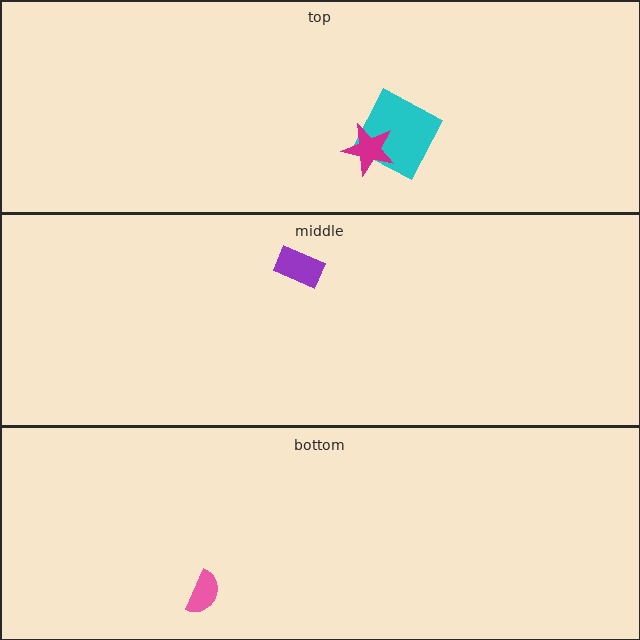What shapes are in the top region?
The cyan square, the magenta star.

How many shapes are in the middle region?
1.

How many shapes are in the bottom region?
1.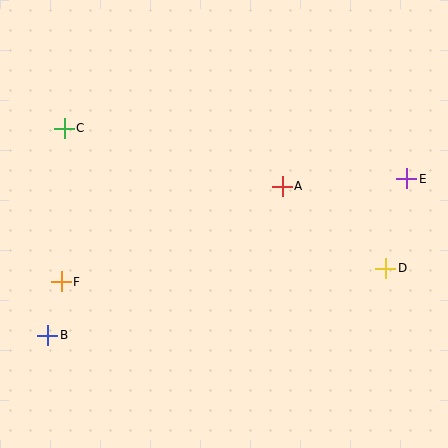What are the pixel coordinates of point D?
Point D is at (386, 268).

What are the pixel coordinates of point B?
Point B is at (48, 335).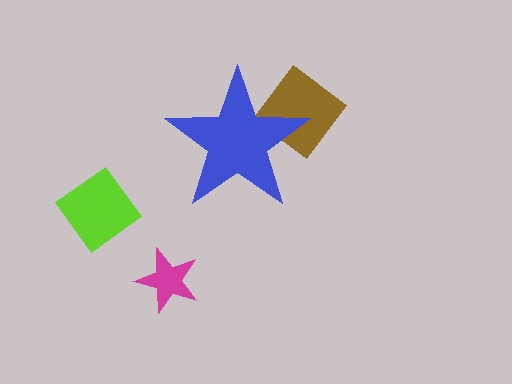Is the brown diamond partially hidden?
Yes, the brown diamond is partially hidden behind the blue star.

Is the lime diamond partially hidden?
No, the lime diamond is fully visible.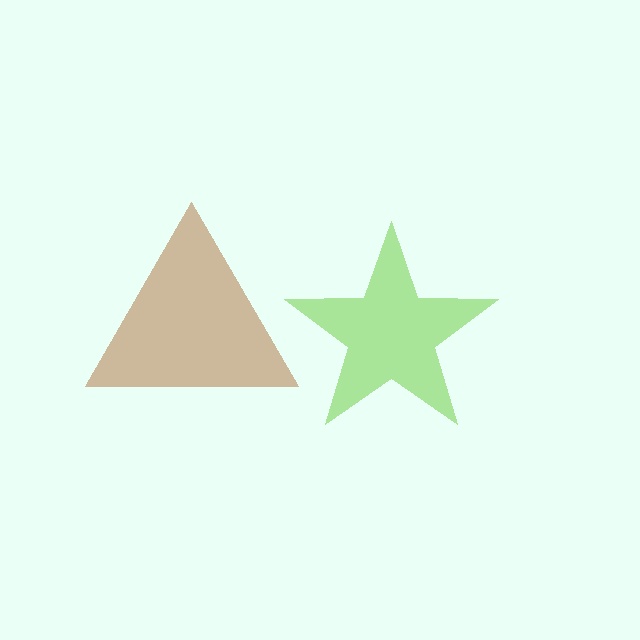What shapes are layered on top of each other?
The layered shapes are: a lime star, a brown triangle.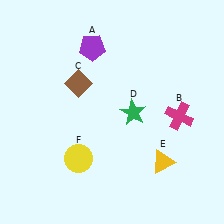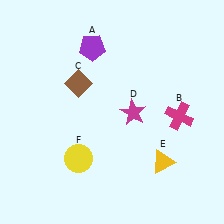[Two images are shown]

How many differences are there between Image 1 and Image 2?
There is 1 difference between the two images.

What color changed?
The star (D) changed from green in Image 1 to magenta in Image 2.